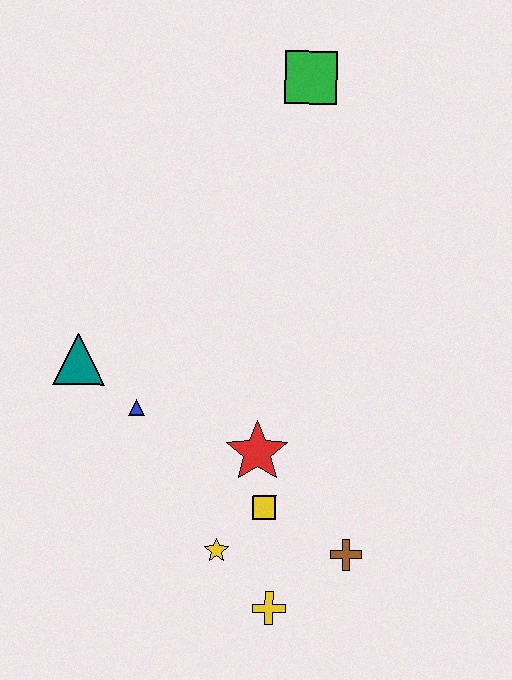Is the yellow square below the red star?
Yes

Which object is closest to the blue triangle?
The teal triangle is closest to the blue triangle.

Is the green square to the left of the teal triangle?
No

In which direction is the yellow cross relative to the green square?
The yellow cross is below the green square.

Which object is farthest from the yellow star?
The green square is farthest from the yellow star.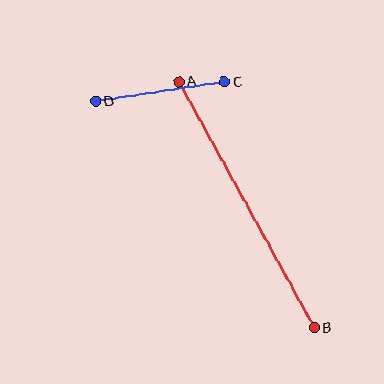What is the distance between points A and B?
The distance is approximately 281 pixels.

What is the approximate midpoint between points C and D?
The midpoint is at approximately (160, 92) pixels.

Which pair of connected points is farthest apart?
Points A and B are farthest apart.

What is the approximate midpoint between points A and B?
The midpoint is at approximately (246, 205) pixels.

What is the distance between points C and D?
The distance is approximately 130 pixels.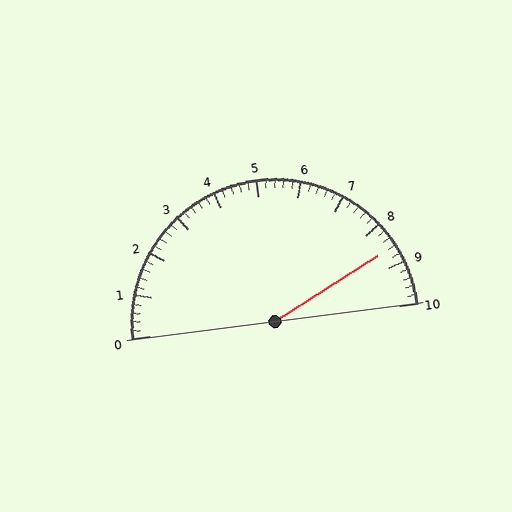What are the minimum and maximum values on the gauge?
The gauge ranges from 0 to 10.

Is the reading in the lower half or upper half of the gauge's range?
The reading is in the upper half of the range (0 to 10).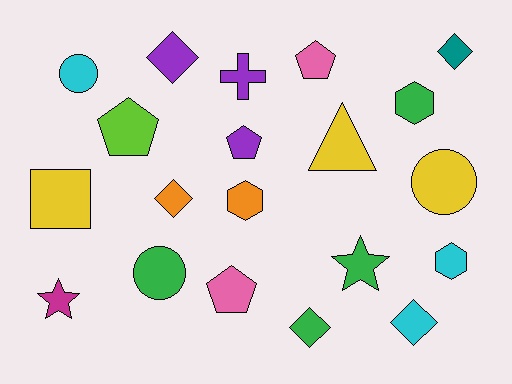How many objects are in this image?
There are 20 objects.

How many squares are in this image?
There is 1 square.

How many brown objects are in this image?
There are no brown objects.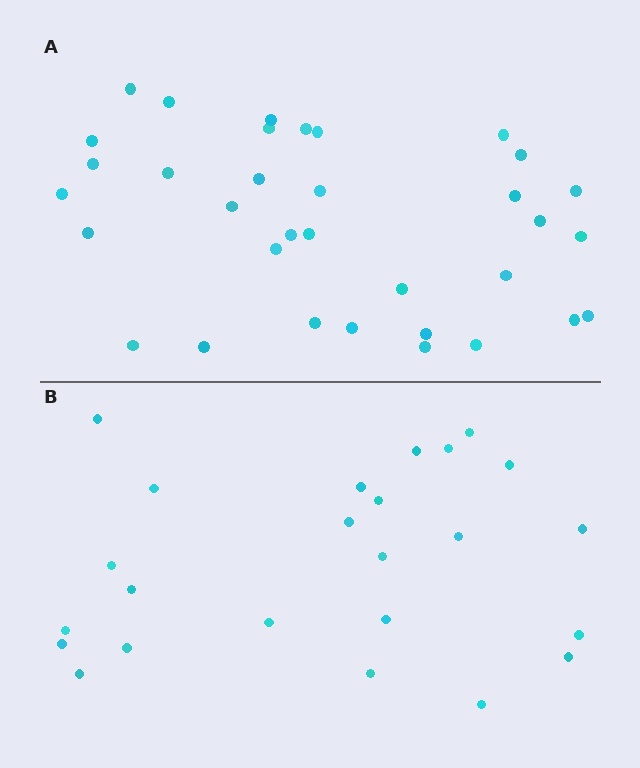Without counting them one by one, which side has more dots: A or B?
Region A (the top region) has more dots.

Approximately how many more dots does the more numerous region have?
Region A has roughly 10 or so more dots than region B.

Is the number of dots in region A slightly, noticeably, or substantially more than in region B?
Region A has noticeably more, but not dramatically so. The ratio is roughly 1.4 to 1.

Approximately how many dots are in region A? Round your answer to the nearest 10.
About 30 dots. (The exact count is 34, which rounds to 30.)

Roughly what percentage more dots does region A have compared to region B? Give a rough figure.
About 40% more.